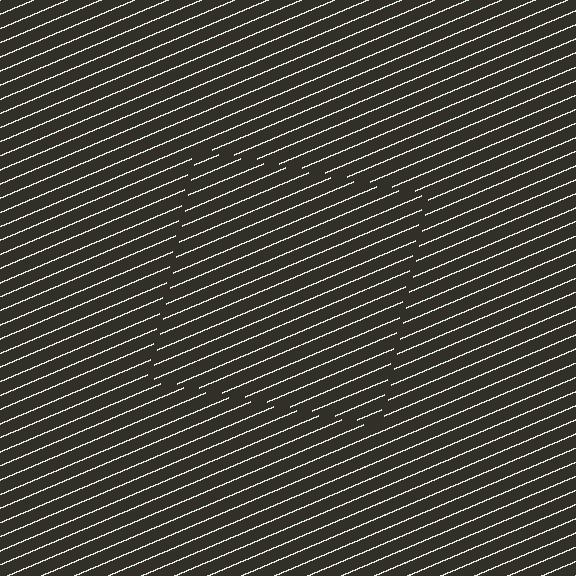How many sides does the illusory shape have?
4 sides — the line-ends trace a square.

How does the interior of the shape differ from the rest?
The interior of the shape contains the same grating, shifted by half a period — the contour is defined by the phase discontinuity where line-ends from the inner and outer gratings abut.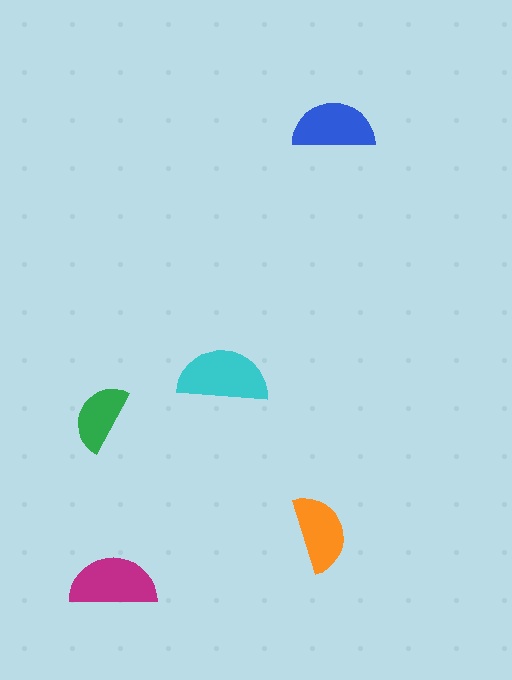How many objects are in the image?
There are 5 objects in the image.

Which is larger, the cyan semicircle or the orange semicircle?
The cyan one.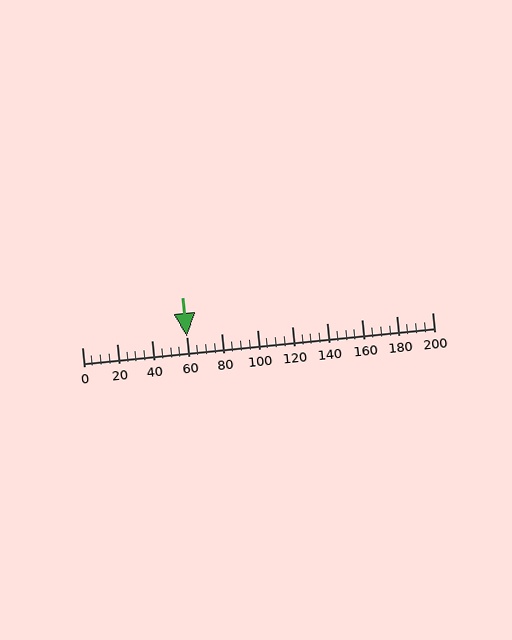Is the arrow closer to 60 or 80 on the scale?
The arrow is closer to 60.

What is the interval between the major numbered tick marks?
The major tick marks are spaced 20 units apart.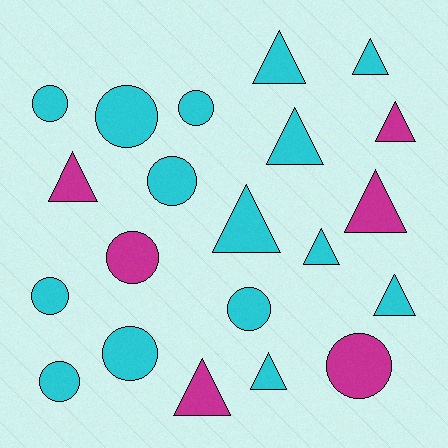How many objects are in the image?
There are 21 objects.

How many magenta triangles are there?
There are 4 magenta triangles.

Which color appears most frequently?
Cyan, with 15 objects.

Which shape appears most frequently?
Triangle, with 11 objects.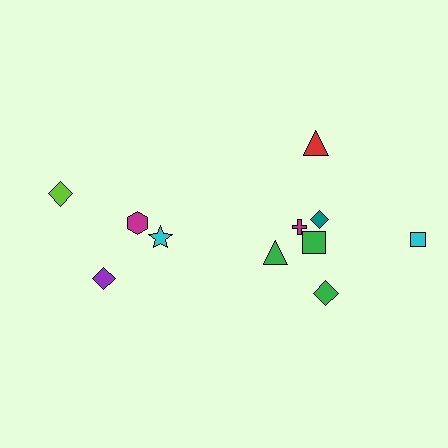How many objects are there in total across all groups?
There are 11 objects.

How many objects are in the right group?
There are 7 objects.